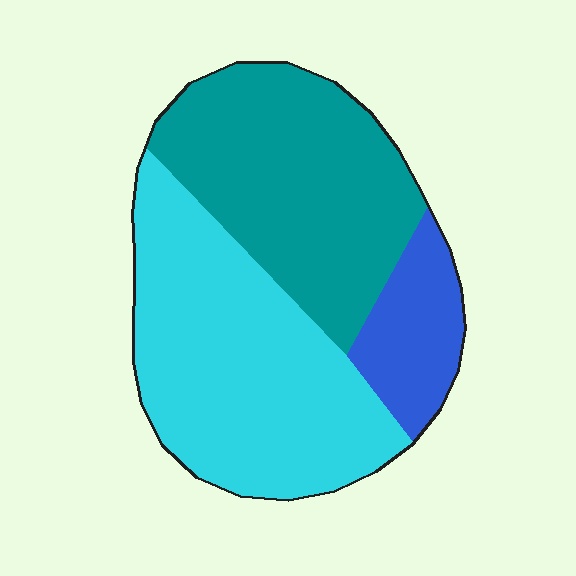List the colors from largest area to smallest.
From largest to smallest: cyan, teal, blue.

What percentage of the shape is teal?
Teal covers around 40% of the shape.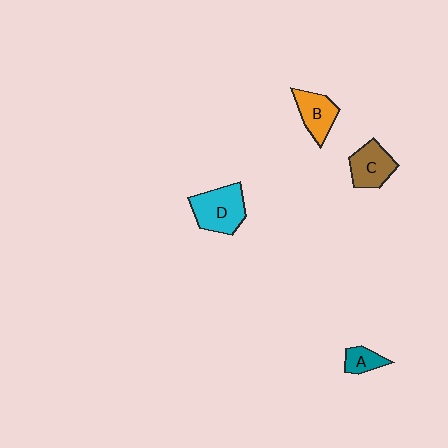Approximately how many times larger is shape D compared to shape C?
Approximately 1.3 times.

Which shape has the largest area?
Shape D (cyan).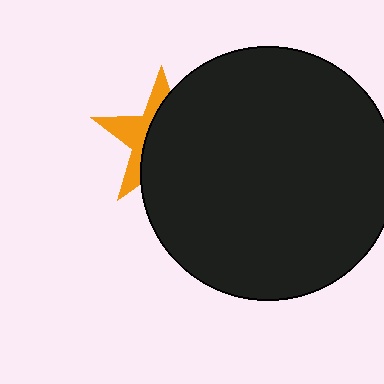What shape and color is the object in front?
The object in front is a black circle.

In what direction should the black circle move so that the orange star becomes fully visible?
The black circle should move right. That is the shortest direction to clear the overlap and leave the orange star fully visible.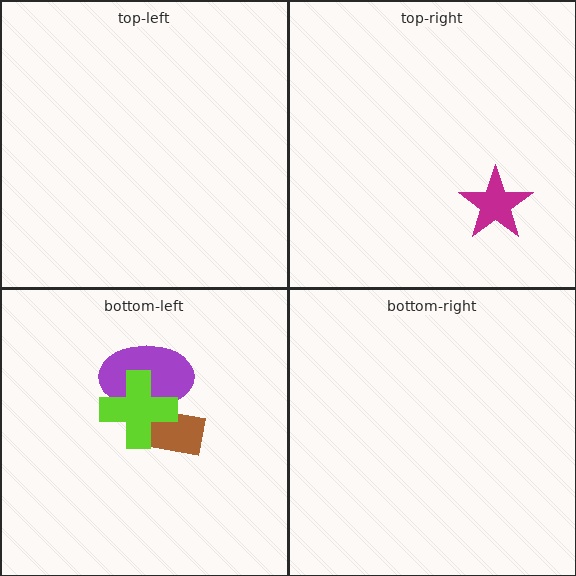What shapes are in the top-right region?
The magenta star.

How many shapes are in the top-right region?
1.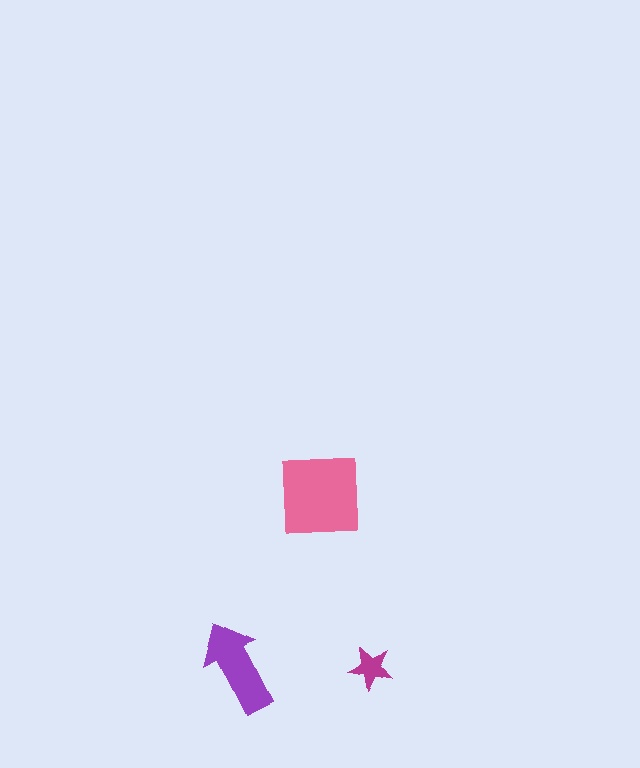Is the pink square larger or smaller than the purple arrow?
Larger.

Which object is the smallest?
The magenta star.